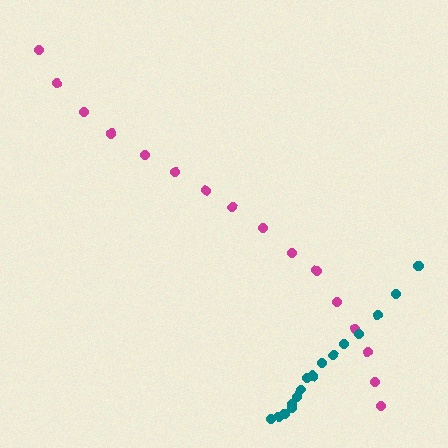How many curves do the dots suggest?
There are 2 distinct paths.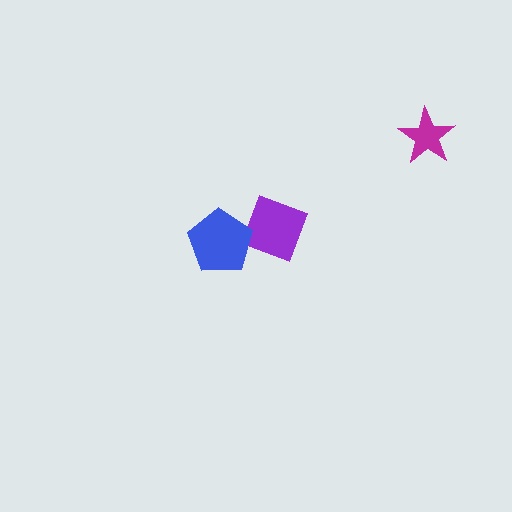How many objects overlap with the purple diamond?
1 object overlaps with the purple diamond.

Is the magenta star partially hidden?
No, no other shape covers it.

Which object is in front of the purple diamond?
The blue pentagon is in front of the purple diamond.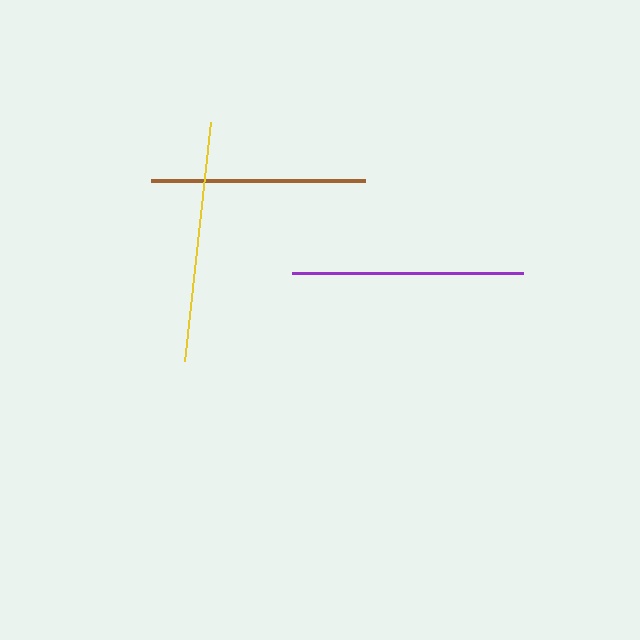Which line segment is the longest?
The yellow line is the longest at approximately 240 pixels.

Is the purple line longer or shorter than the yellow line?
The yellow line is longer than the purple line.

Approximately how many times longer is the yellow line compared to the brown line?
The yellow line is approximately 1.1 times the length of the brown line.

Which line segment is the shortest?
The brown line is the shortest at approximately 214 pixels.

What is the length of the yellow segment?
The yellow segment is approximately 240 pixels long.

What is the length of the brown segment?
The brown segment is approximately 214 pixels long.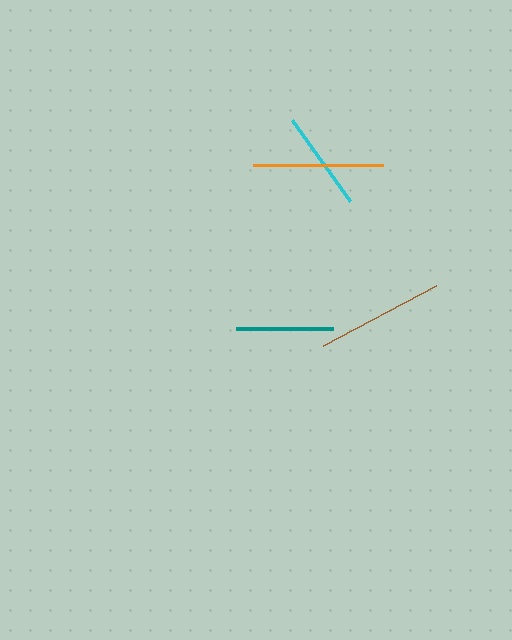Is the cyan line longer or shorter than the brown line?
The brown line is longer than the cyan line.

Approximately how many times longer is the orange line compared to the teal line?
The orange line is approximately 1.3 times the length of the teal line.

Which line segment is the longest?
The orange line is the longest at approximately 130 pixels.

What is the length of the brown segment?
The brown segment is approximately 128 pixels long.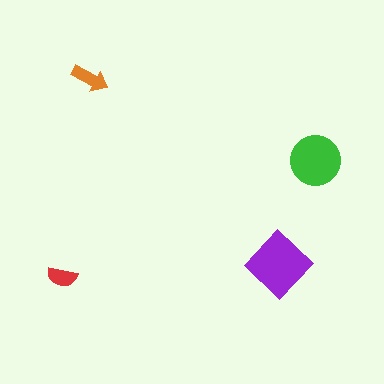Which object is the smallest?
The red semicircle.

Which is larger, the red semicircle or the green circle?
The green circle.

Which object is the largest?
The purple diamond.